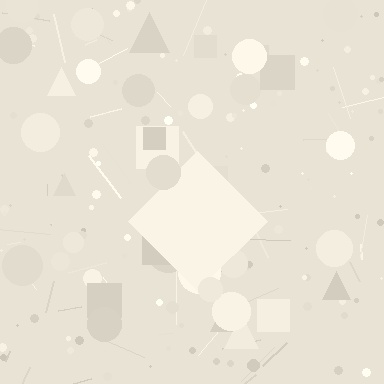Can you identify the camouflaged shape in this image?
The camouflaged shape is a diamond.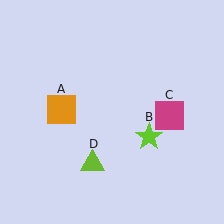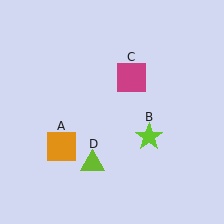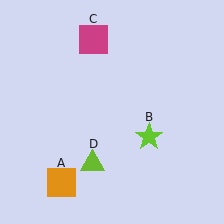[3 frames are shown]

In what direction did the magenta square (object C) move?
The magenta square (object C) moved up and to the left.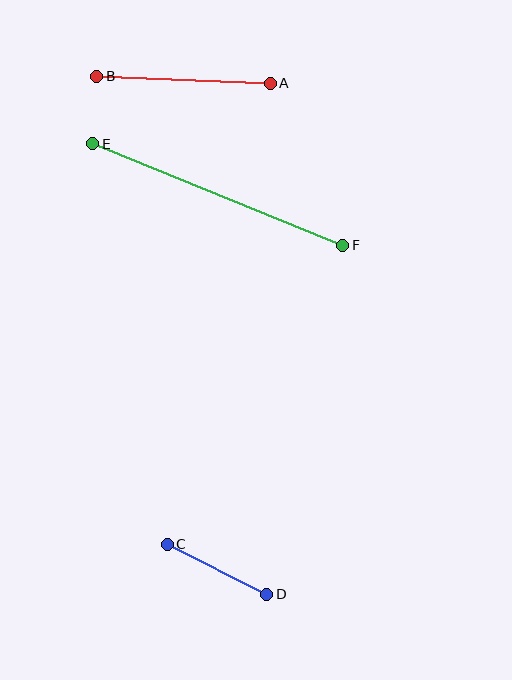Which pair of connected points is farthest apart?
Points E and F are farthest apart.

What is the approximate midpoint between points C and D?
The midpoint is at approximately (217, 569) pixels.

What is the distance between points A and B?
The distance is approximately 174 pixels.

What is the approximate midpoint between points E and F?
The midpoint is at approximately (218, 195) pixels.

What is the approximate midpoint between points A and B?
The midpoint is at approximately (184, 80) pixels.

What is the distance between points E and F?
The distance is approximately 269 pixels.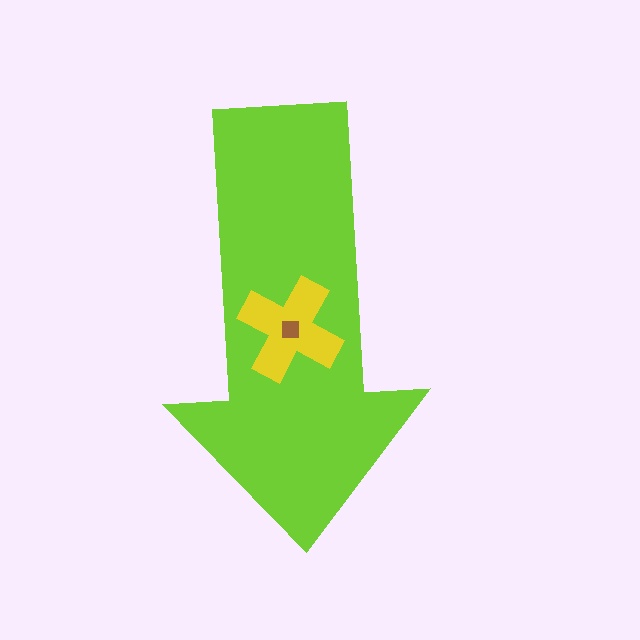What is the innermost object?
The brown square.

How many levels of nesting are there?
3.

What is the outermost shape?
The lime arrow.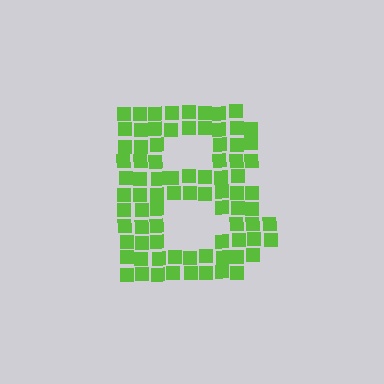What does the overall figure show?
The overall figure shows the letter B.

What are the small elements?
The small elements are squares.